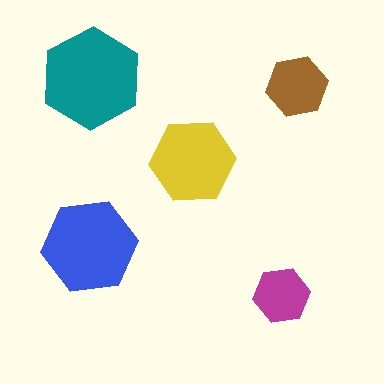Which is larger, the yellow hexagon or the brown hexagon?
The yellow one.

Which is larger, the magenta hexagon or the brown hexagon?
The brown one.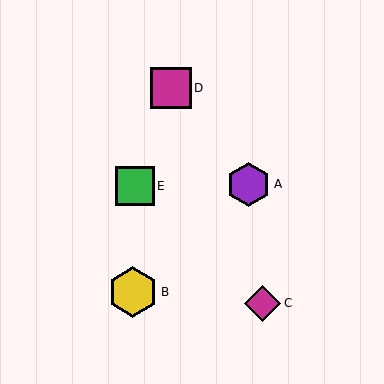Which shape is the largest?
The yellow hexagon (labeled B) is the largest.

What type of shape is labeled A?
Shape A is a purple hexagon.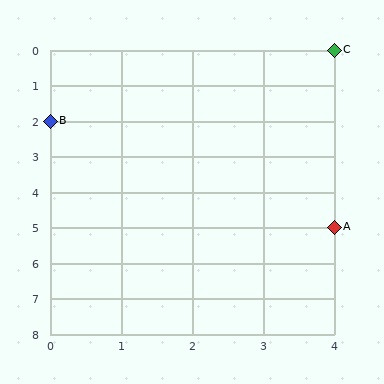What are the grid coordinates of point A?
Point A is at grid coordinates (4, 5).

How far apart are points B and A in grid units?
Points B and A are 4 columns and 3 rows apart (about 5.0 grid units diagonally).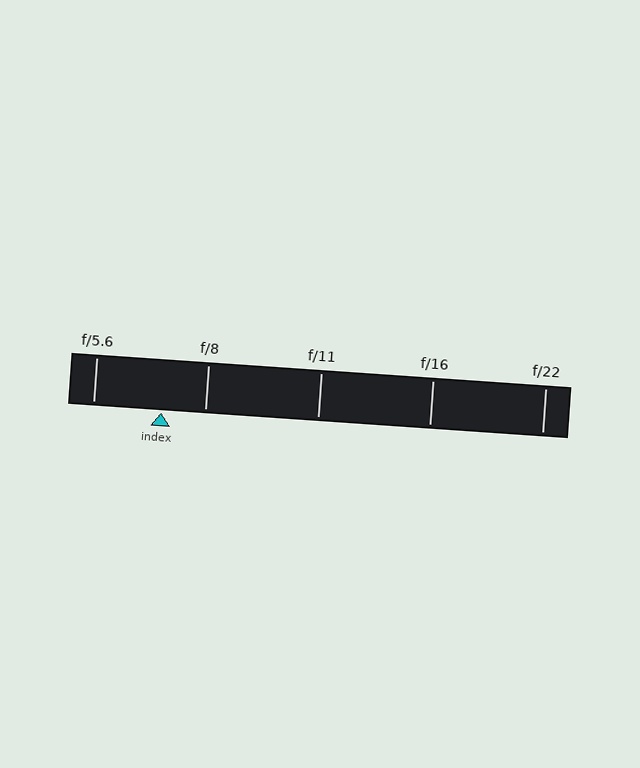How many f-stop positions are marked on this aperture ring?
There are 5 f-stop positions marked.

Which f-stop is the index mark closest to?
The index mark is closest to f/8.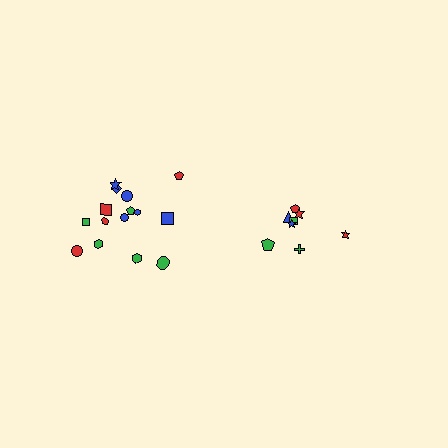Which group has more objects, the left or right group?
The left group.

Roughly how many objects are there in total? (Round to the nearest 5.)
Roughly 25 objects in total.